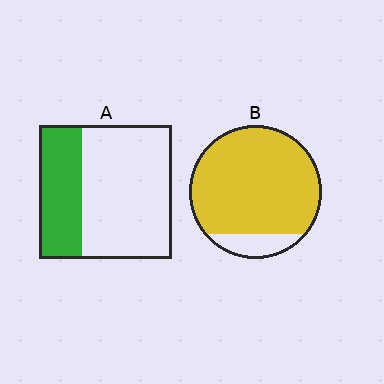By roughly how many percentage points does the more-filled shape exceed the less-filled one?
By roughly 55 percentage points (B over A).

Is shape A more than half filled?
No.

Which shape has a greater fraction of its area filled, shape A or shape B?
Shape B.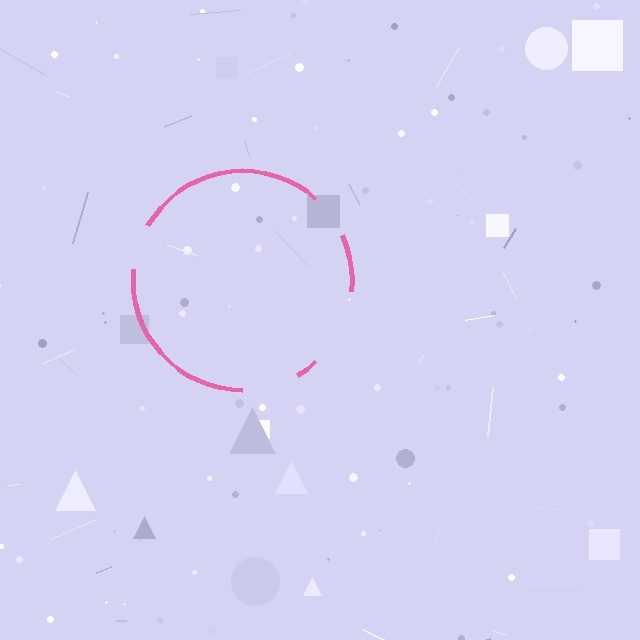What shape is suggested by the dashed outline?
The dashed outline suggests a circle.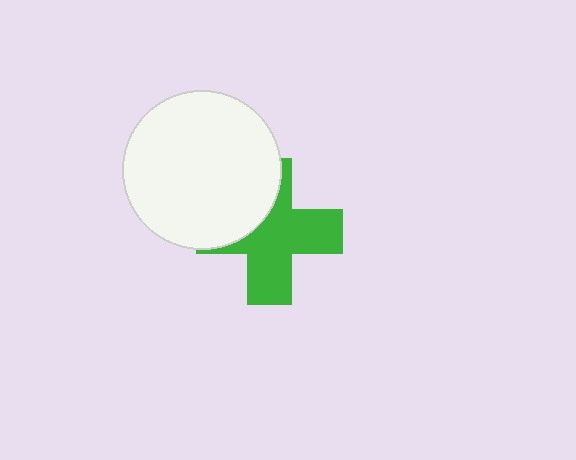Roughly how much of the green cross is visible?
About half of it is visible (roughly 65%).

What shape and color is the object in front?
The object in front is a white circle.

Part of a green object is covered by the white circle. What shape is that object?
It is a cross.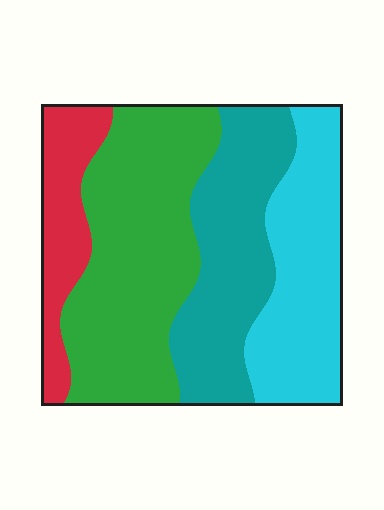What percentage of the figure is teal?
Teal covers 25% of the figure.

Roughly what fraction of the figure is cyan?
Cyan takes up between a sixth and a third of the figure.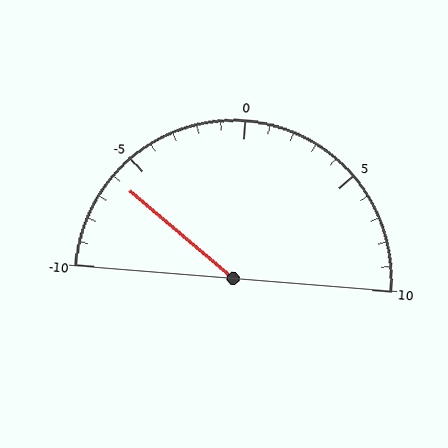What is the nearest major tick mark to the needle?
The nearest major tick mark is -5.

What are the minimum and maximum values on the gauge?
The gauge ranges from -10 to 10.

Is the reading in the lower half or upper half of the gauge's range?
The reading is in the lower half of the range (-10 to 10).